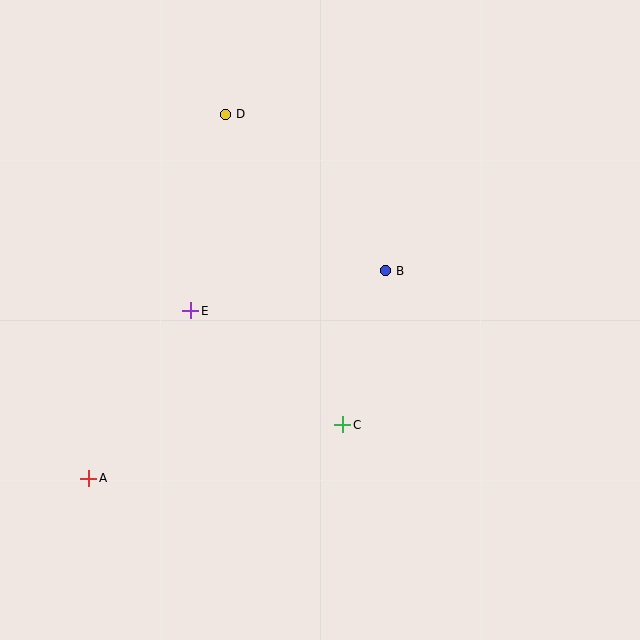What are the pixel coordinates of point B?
Point B is at (386, 271).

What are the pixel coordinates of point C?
Point C is at (343, 425).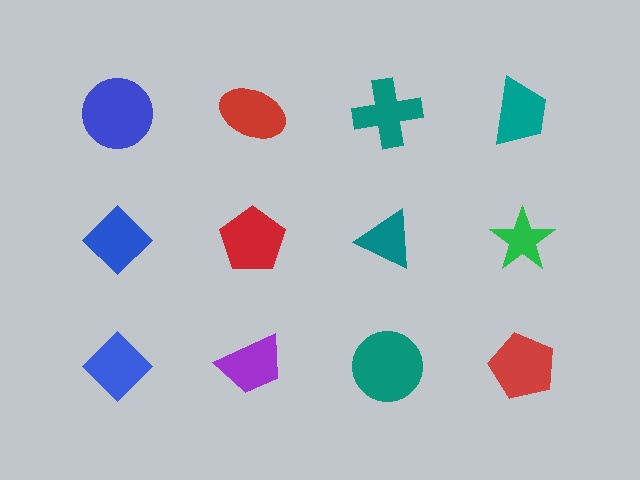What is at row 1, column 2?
A red ellipse.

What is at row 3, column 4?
A red pentagon.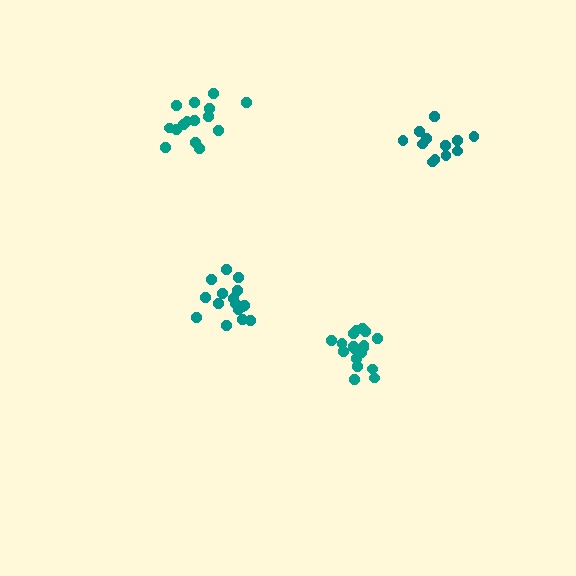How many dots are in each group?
Group 1: 16 dots, Group 2: 16 dots, Group 3: 12 dots, Group 4: 18 dots (62 total).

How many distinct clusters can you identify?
There are 4 distinct clusters.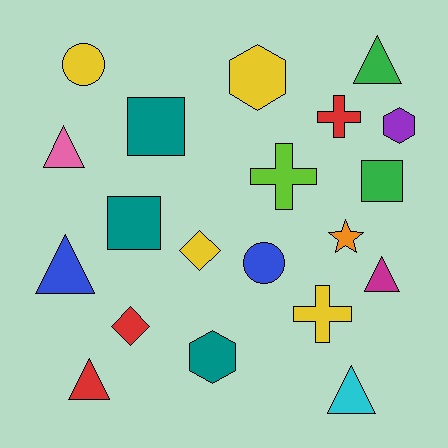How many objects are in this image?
There are 20 objects.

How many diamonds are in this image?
There are 2 diamonds.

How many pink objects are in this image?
There is 1 pink object.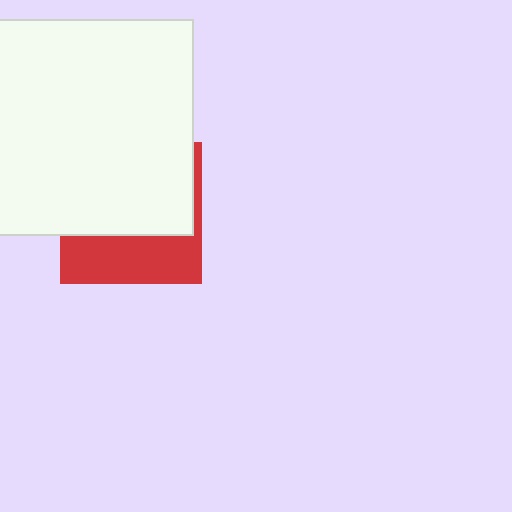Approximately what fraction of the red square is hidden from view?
Roughly 62% of the red square is hidden behind the white square.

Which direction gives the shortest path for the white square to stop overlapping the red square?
Moving up gives the shortest separation.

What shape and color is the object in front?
The object in front is a white square.